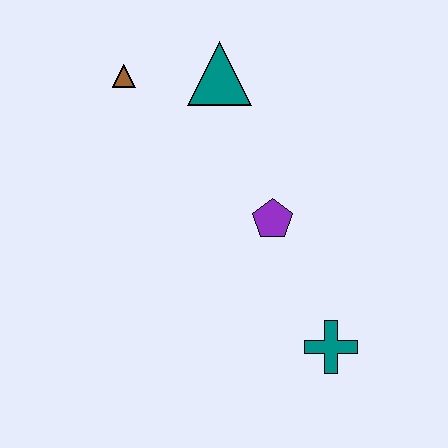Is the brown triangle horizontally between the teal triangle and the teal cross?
No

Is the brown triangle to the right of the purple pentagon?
No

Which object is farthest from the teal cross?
The brown triangle is farthest from the teal cross.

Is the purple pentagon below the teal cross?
No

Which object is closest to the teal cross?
The purple pentagon is closest to the teal cross.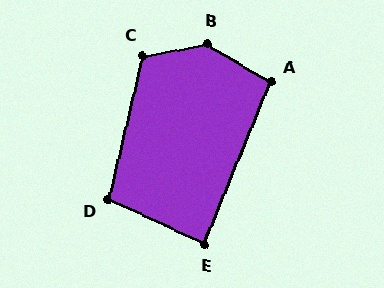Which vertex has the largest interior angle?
B, at approximately 139 degrees.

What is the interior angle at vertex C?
Approximately 114 degrees (obtuse).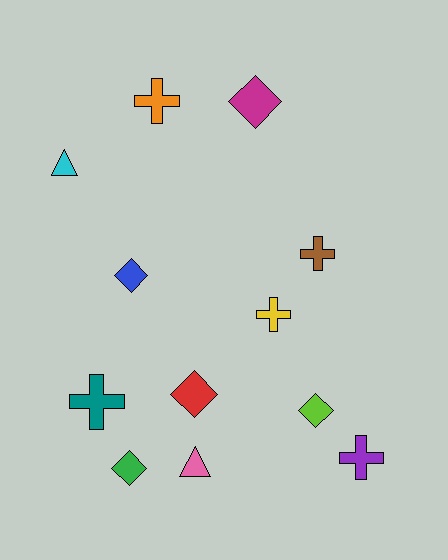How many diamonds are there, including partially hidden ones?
There are 5 diamonds.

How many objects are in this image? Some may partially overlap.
There are 12 objects.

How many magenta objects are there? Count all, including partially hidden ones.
There is 1 magenta object.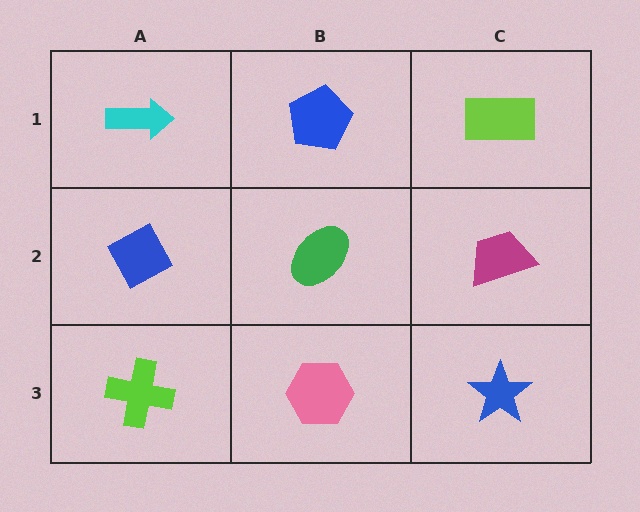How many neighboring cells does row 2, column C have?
3.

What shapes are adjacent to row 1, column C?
A magenta trapezoid (row 2, column C), a blue pentagon (row 1, column B).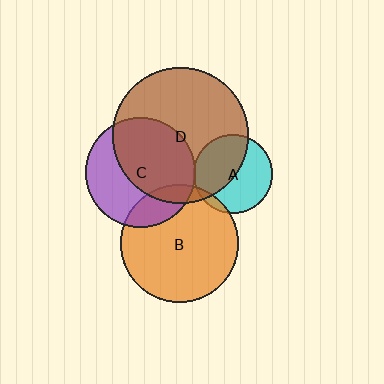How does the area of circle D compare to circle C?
Approximately 1.5 times.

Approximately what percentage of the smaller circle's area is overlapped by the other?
Approximately 55%.